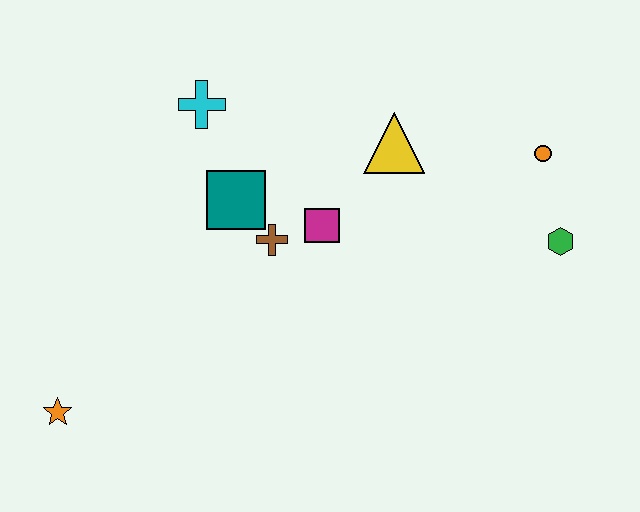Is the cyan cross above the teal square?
Yes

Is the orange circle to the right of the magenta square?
Yes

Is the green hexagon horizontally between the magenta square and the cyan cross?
No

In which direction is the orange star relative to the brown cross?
The orange star is to the left of the brown cross.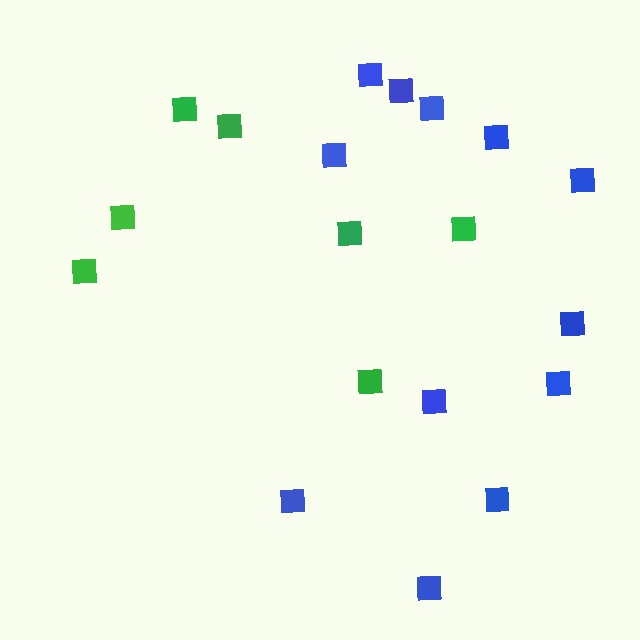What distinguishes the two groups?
There are 2 groups: one group of blue squares (12) and one group of green squares (7).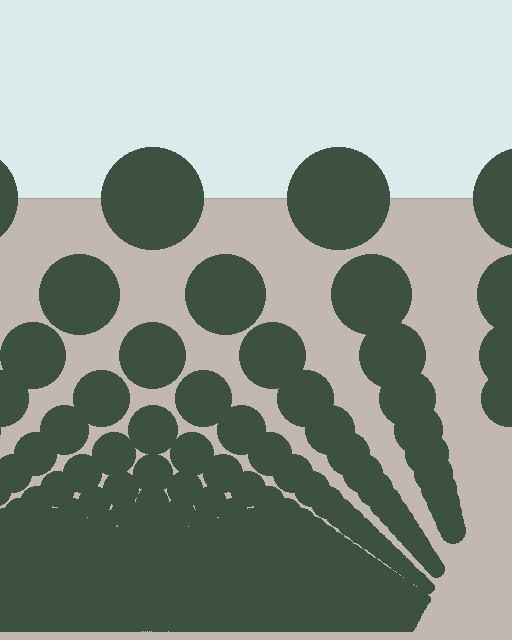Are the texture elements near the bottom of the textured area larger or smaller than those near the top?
Smaller. The gradient is inverted — elements near the bottom are smaller and denser.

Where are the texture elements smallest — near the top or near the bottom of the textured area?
Near the bottom.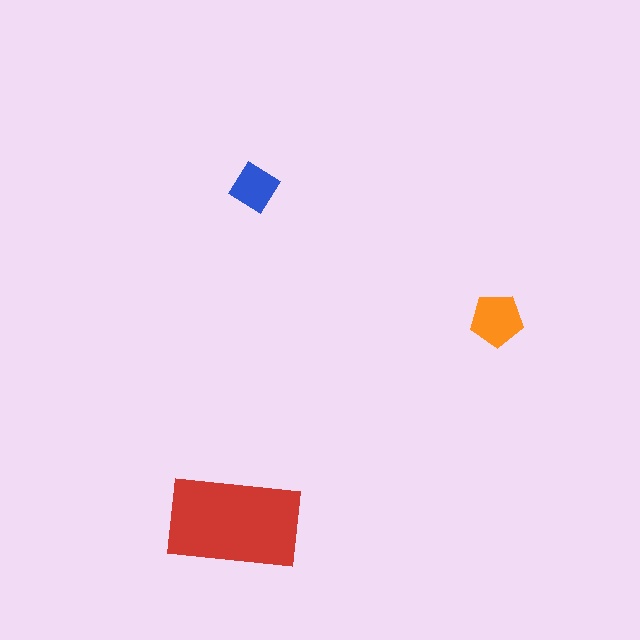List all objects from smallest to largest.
The blue diamond, the orange pentagon, the red rectangle.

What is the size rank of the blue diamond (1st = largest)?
3rd.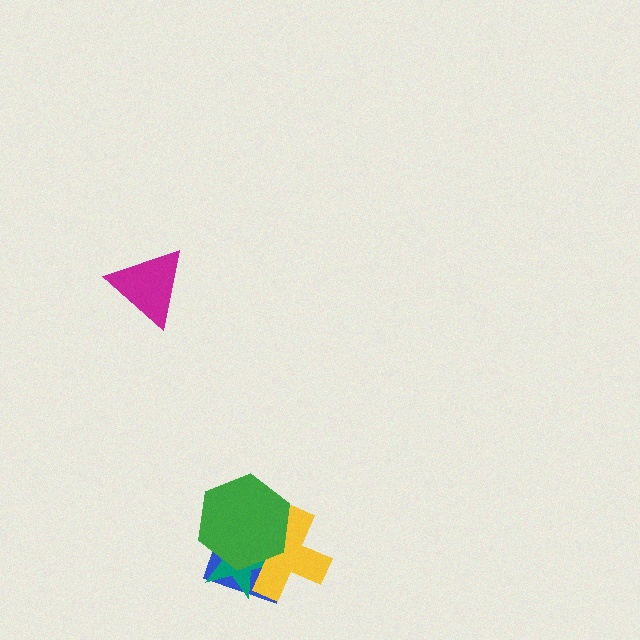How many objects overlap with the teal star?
3 objects overlap with the teal star.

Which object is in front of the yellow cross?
The green hexagon is in front of the yellow cross.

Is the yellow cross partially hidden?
Yes, it is partially covered by another shape.